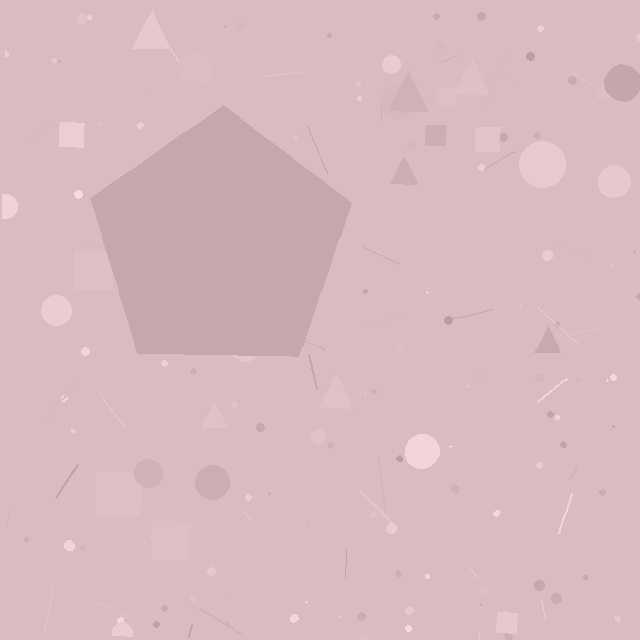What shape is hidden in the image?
A pentagon is hidden in the image.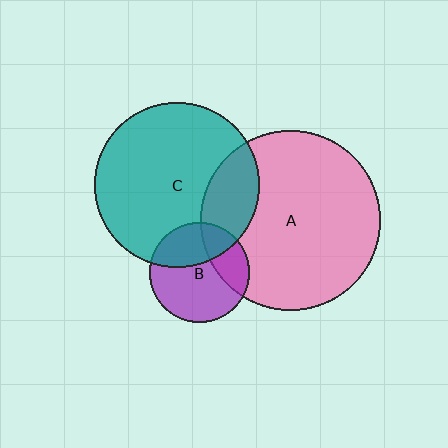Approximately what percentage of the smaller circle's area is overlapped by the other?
Approximately 35%.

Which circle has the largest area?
Circle A (pink).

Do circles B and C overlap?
Yes.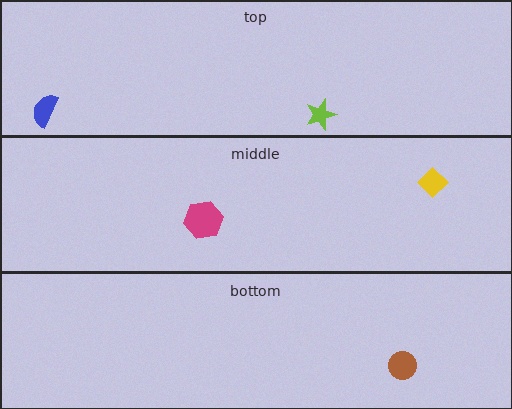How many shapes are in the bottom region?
1.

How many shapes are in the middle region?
2.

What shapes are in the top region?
The blue semicircle, the lime star.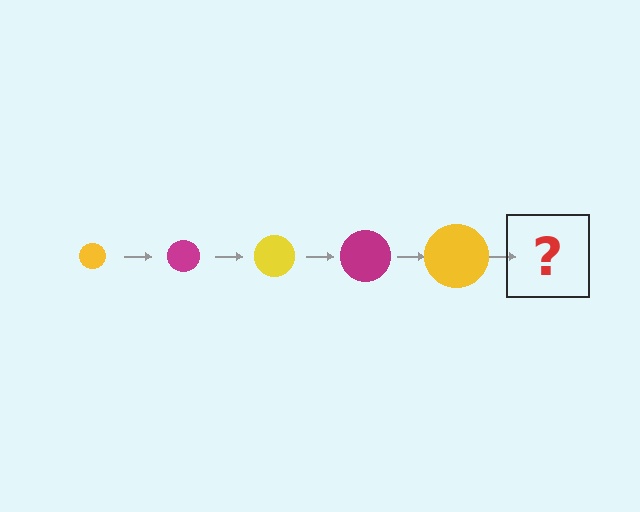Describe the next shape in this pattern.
It should be a magenta circle, larger than the previous one.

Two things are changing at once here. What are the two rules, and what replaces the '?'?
The two rules are that the circle grows larger each step and the color cycles through yellow and magenta. The '?' should be a magenta circle, larger than the previous one.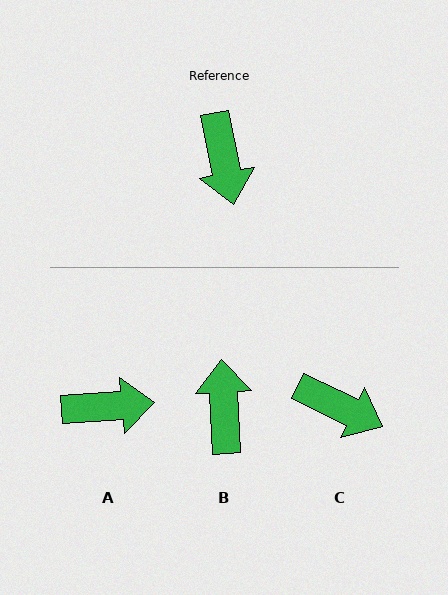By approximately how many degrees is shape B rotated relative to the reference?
Approximately 172 degrees counter-clockwise.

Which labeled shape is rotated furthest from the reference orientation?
B, about 172 degrees away.